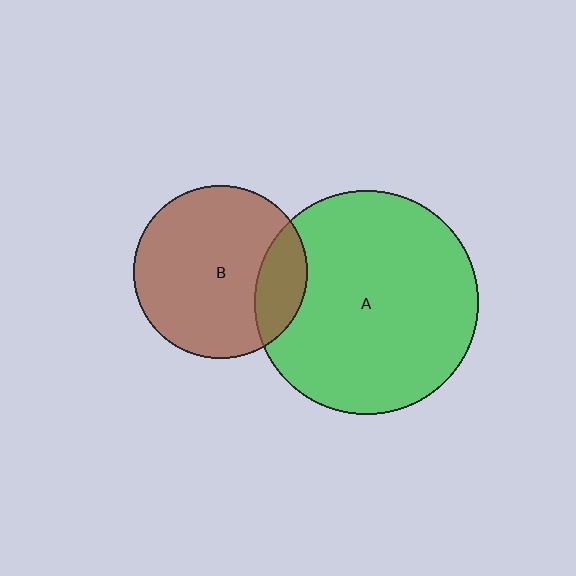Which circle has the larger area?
Circle A (green).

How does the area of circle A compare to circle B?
Approximately 1.7 times.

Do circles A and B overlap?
Yes.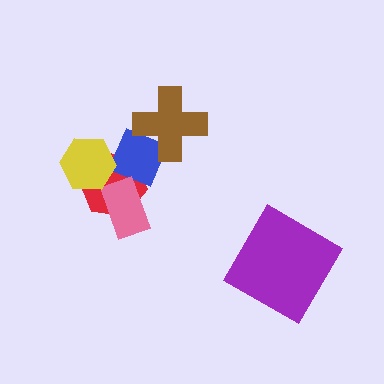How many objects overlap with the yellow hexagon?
2 objects overlap with the yellow hexagon.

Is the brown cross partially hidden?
No, no other shape covers it.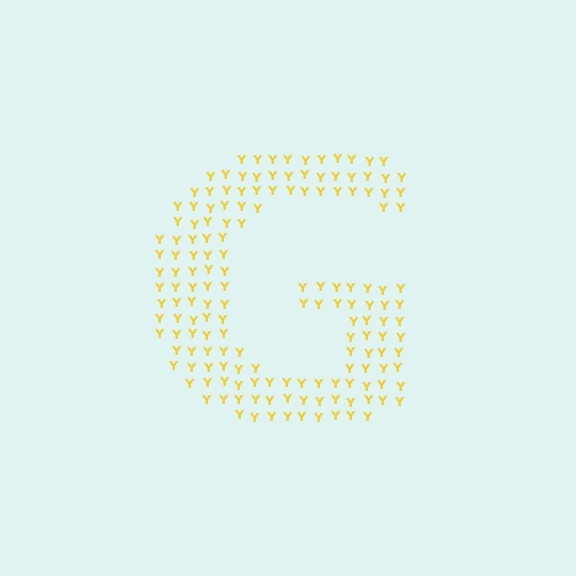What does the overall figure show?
The overall figure shows the letter G.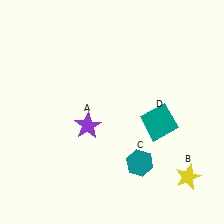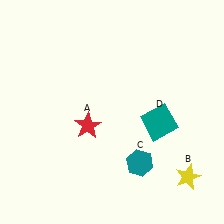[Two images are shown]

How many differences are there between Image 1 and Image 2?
There is 1 difference between the two images.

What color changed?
The star (A) changed from purple in Image 1 to red in Image 2.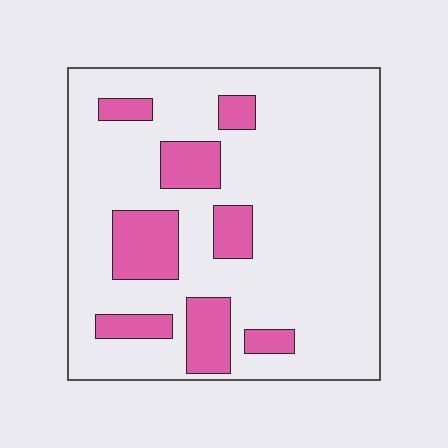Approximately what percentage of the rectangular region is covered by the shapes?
Approximately 20%.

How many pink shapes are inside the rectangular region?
8.